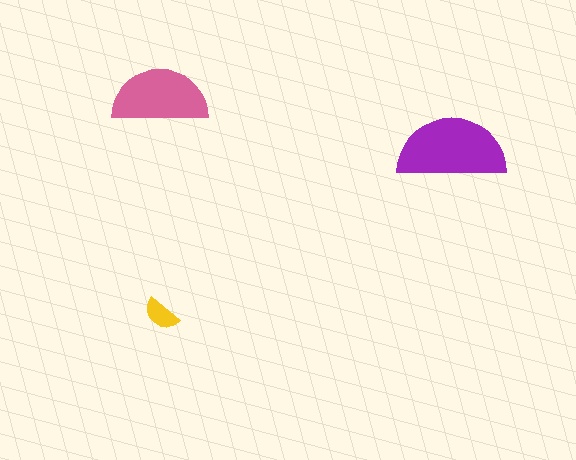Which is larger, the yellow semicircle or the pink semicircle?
The pink one.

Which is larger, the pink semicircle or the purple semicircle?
The purple one.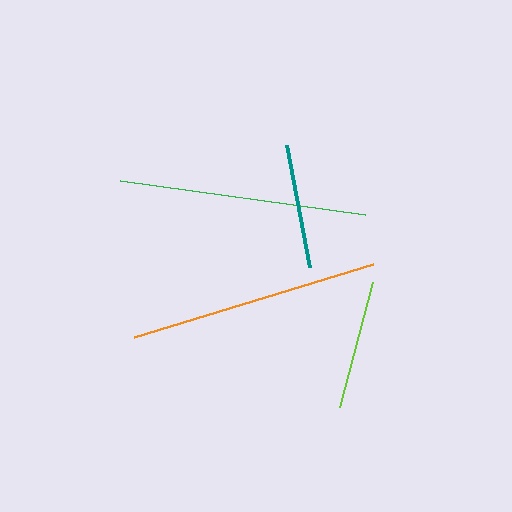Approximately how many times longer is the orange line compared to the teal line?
The orange line is approximately 2.0 times the length of the teal line.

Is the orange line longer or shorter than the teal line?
The orange line is longer than the teal line.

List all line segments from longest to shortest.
From longest to shortest: orange, green, lime, teal.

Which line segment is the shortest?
The teal line is the shortest at approximately 125 pixels.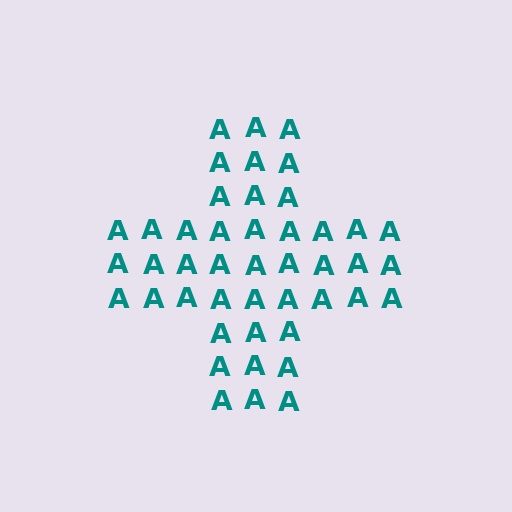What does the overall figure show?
The overall figure shows a cross.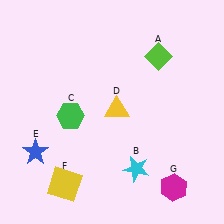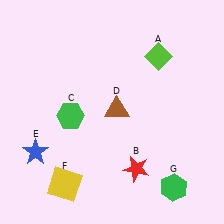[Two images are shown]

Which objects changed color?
B changed from cyan to red. D changed from yellow to brown. G changed from magenta to green.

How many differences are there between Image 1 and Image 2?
There are 3 differences between the two images.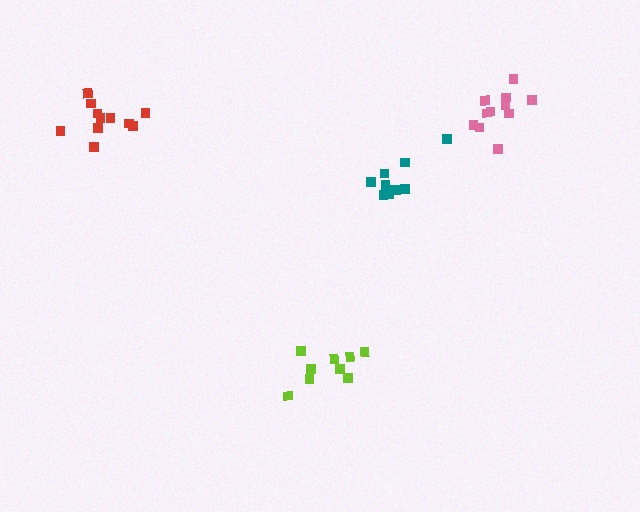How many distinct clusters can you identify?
There are 4 distinct clusters.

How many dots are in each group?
Group 1: 9 dots, Group 2: 11 dots, Group 3: 11 dots, Group 4: 10 dots (41 total).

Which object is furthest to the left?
The red cluster is leftmost.